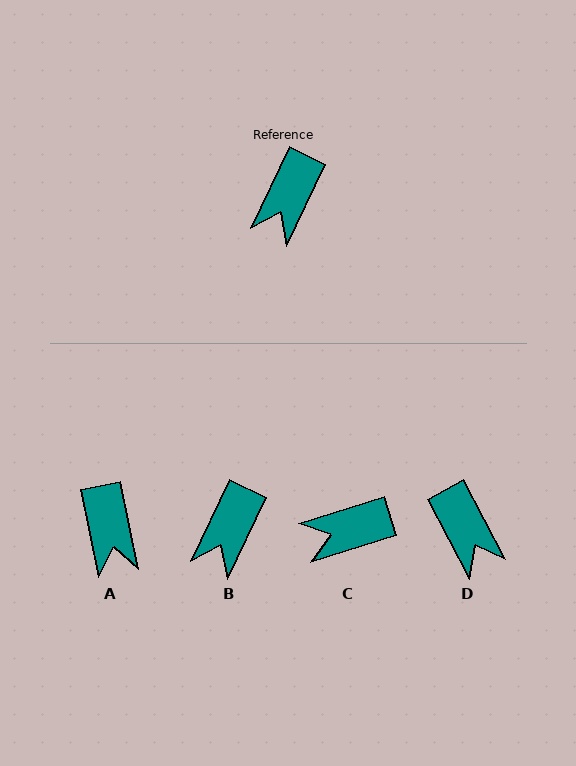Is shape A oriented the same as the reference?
No, it is off by about 37 degrees.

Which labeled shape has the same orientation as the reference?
B.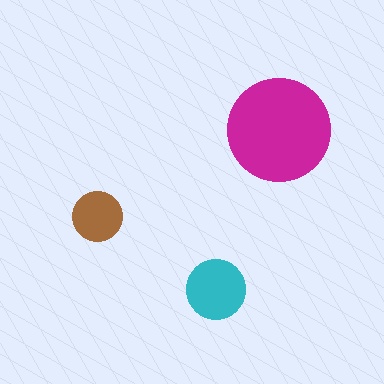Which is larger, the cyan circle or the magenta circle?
The magenta one.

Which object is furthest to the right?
The magenta circle is rightmost.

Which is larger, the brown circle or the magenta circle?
The magenta one.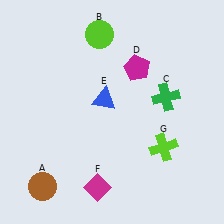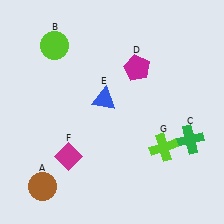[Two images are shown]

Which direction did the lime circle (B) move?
The lime circle (B) moved left.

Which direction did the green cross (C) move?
The green cross (C) moved down.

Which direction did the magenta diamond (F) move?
The magenta diamond (F) moved up.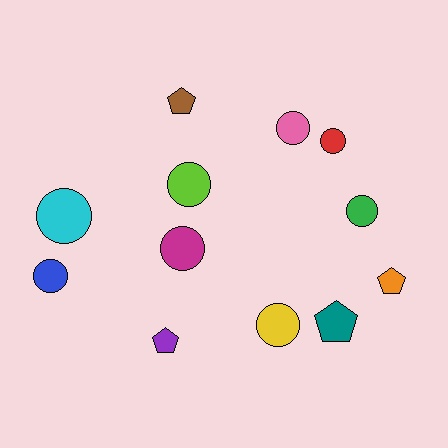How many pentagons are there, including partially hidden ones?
There are 4 pentagons.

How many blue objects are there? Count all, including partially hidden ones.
There is 1 blue object.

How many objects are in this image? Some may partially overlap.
There are 12 objects.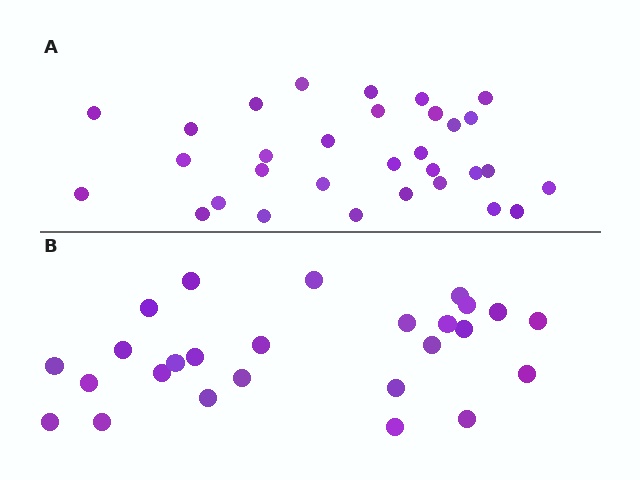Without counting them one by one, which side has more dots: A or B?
Region A (the top region) has more dots.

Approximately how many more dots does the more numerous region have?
Region A has about 5 more dots than region B.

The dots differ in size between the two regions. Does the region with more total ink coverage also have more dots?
No. Region B has more total ink coverage because its dots are larger, but region A actually contains more individual dots. Total area can be misleading — the number of items is what matters here.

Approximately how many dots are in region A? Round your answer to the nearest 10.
About 30 dots. (The exact count is 31, which rounds to 30.)